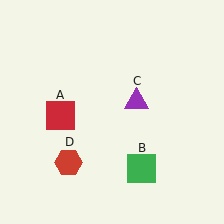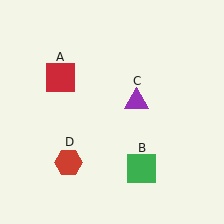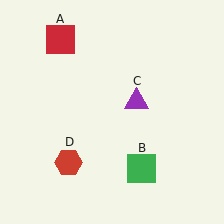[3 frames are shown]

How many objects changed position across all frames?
1 object changed position: red square (object A).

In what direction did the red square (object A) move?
The red square (object A) moved up.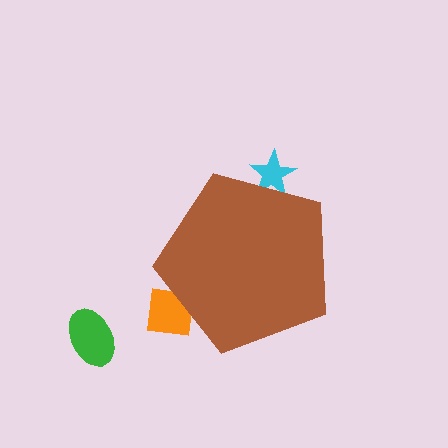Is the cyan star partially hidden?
Yes, the cyan star is partially hidden behind the brown pentagon.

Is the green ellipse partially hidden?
No, the green ellipse is fully visible.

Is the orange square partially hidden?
Yes, the orange square is partially hidden behind the brown pentagon.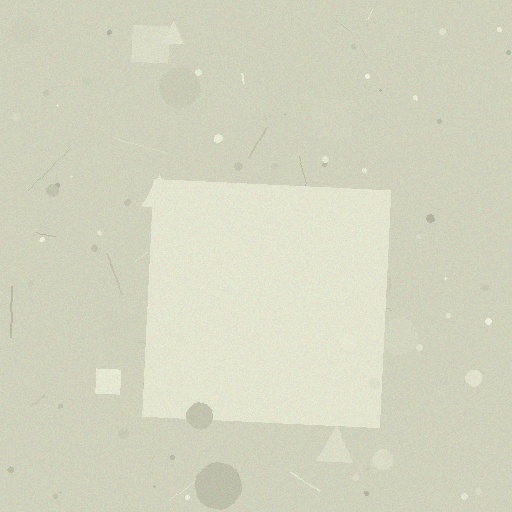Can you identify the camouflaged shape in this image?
The camouflaged shape is a square.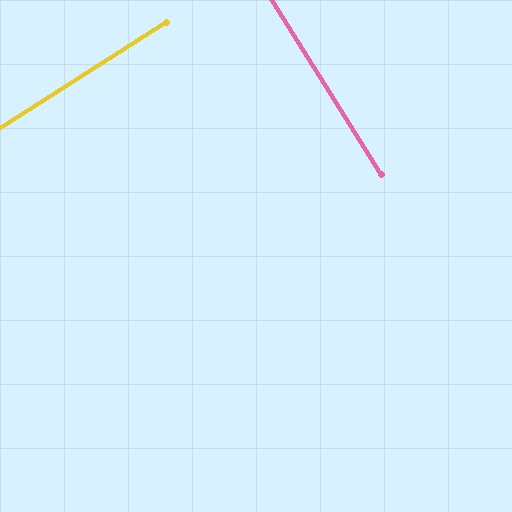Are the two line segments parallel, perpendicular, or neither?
Perpendicular — they meet at approximately 90°.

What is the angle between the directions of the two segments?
Approximately 90 degrees.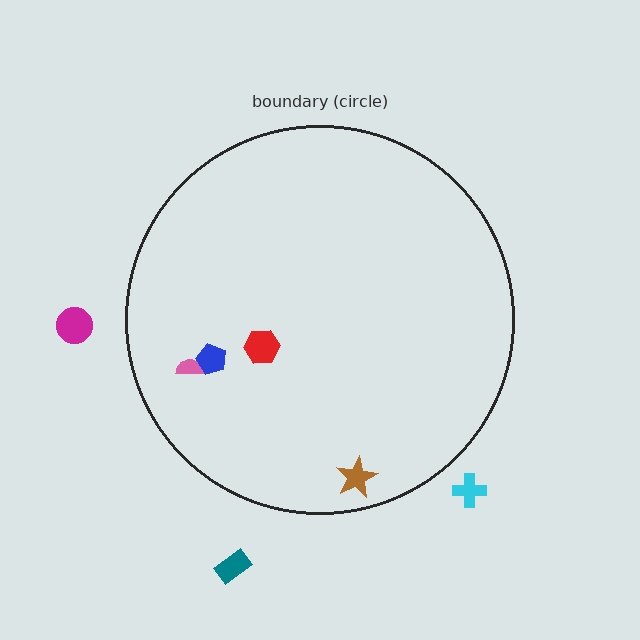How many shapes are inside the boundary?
4 inside, 3 outside.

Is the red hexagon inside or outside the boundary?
Inside.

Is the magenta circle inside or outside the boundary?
Outside.